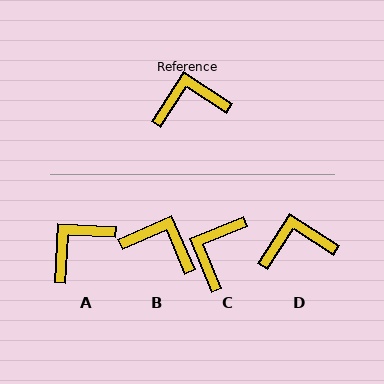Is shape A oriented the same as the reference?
No, it is off by about 31 degrees.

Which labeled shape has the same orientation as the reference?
D.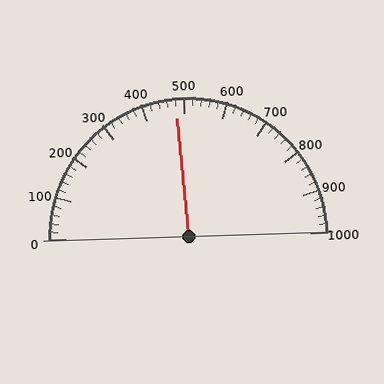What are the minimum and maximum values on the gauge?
The gauge ranges from 0 to 1000.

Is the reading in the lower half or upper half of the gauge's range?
The reading is in the lower half of the range (0 to 1000).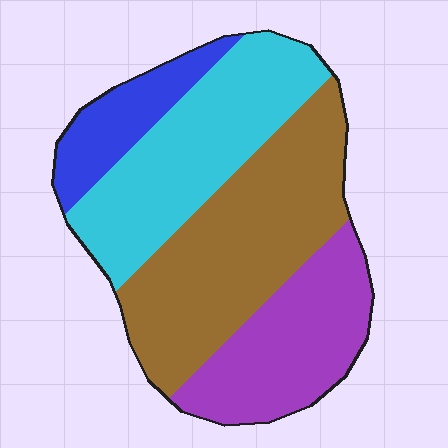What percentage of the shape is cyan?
Cyan covers roughly 30% of the shape.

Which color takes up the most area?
Brown, at roughly 35%.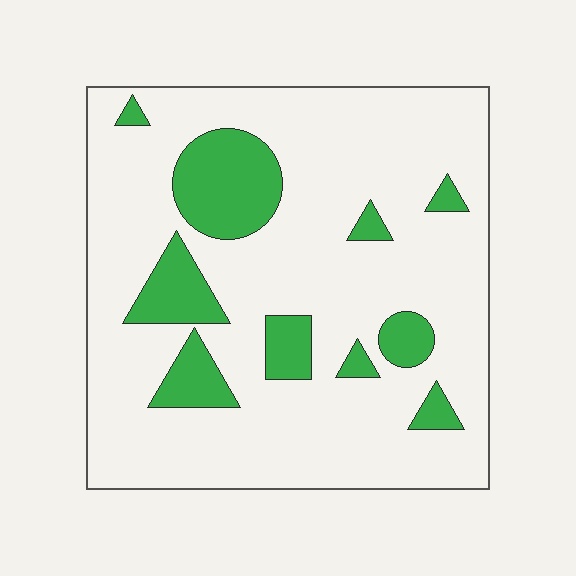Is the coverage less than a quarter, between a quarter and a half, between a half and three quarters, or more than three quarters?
Less than a quarter.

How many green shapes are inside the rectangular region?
10.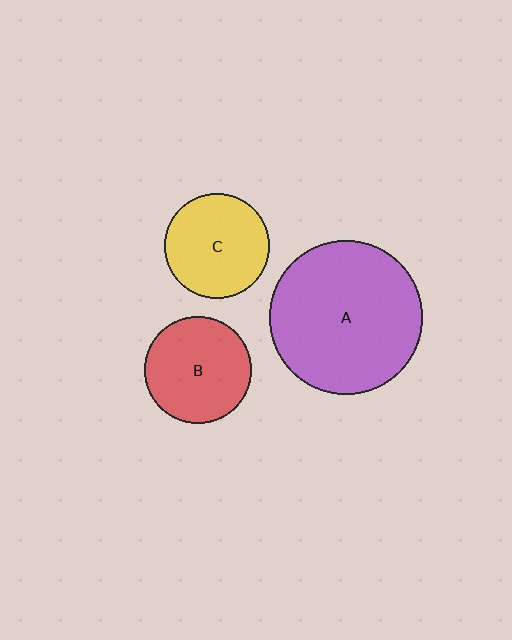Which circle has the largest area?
Circle A (purple).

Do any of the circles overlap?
No, none of the circles overlap.